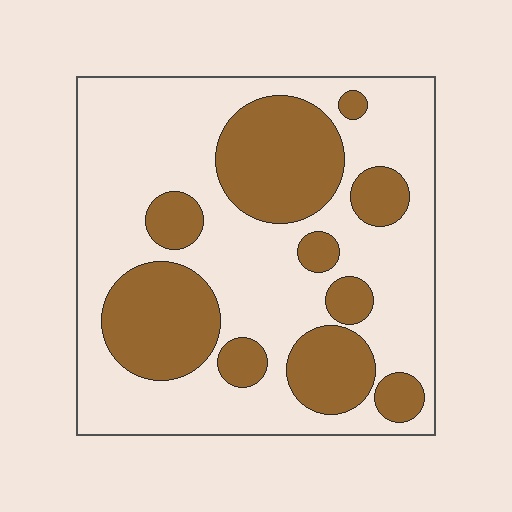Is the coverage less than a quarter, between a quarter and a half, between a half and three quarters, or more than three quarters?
Between a quarter and a half.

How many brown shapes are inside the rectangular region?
10.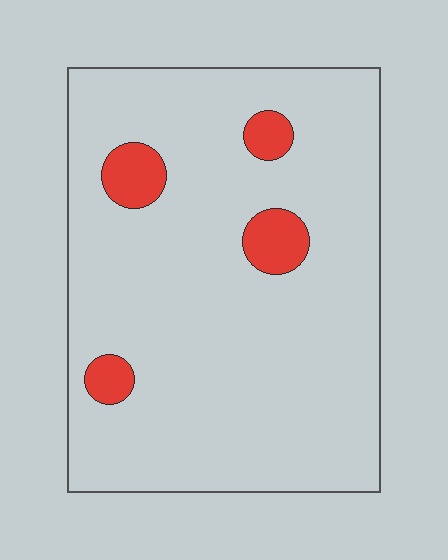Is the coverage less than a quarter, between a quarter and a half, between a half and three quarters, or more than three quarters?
Less than a quarter.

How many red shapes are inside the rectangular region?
4.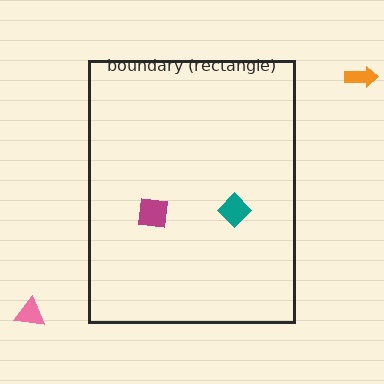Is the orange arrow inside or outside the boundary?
Outside.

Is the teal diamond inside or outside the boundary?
Inside.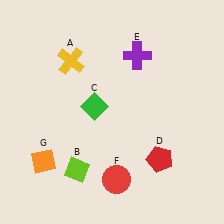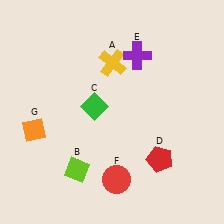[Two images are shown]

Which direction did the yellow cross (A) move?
The yellow cross (A) moved right.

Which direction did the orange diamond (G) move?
The orange diamond (G) moved up.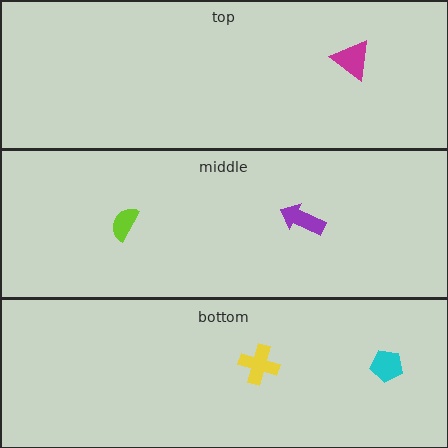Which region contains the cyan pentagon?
The bottom region.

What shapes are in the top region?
The magenta triangle.